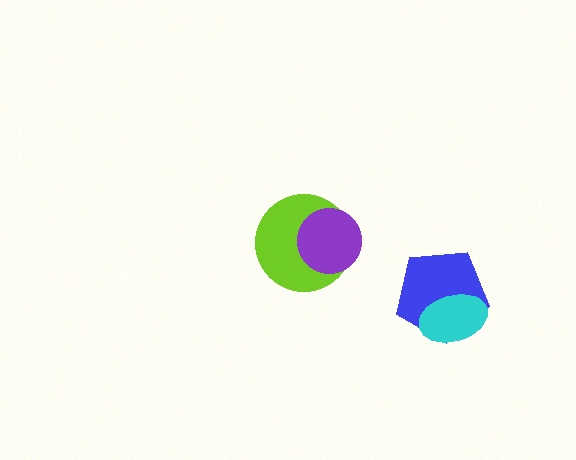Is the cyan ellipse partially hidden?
No, no other shape covers it.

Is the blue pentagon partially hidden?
Yes, it is partially covered by another shape.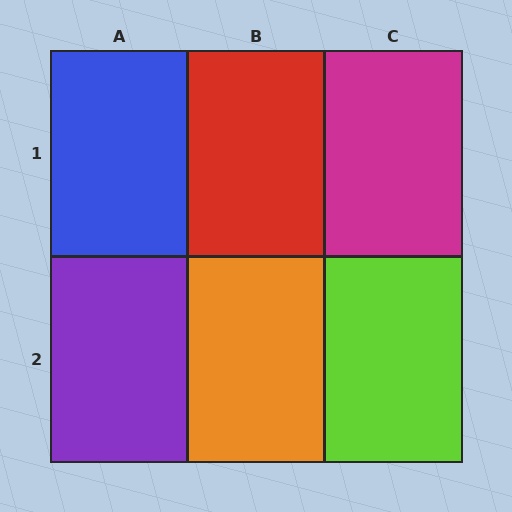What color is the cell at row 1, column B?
Red.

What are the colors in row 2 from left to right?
Purple, orange, lime.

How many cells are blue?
1 cell is blue.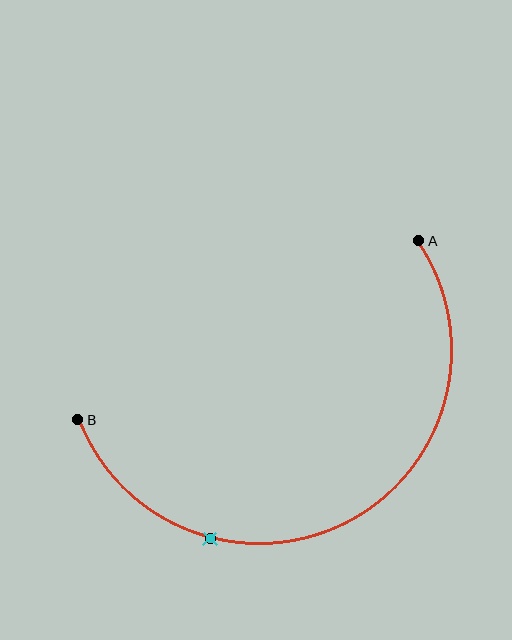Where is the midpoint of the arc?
The arc midpoint is the point on the curve farthest from the straight line joining A and B. It sits below that line.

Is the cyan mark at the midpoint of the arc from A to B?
No. The cyan mark lies on the arc but is closer to endpoint B. The arc midpoint would be at the point on the curve equidistant along the arc from both A and B.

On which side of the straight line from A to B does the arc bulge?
The arc bulges below the straight line connecting A and B.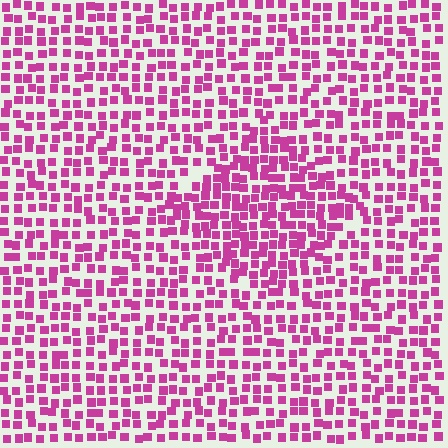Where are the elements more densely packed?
The elements are more densely packed inside the diamond boundary.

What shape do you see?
I see a diamond.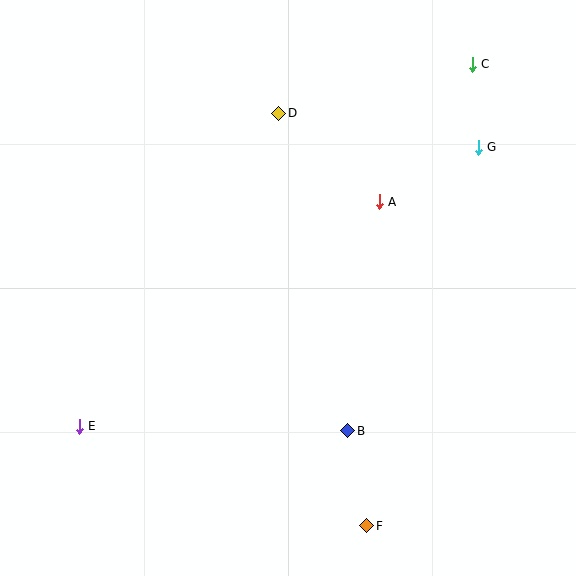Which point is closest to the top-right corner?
Point C is closest to the top-right corner.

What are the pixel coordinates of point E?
Point E is at (79, 426).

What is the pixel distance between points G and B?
The distance between G and B is 312 pixels.